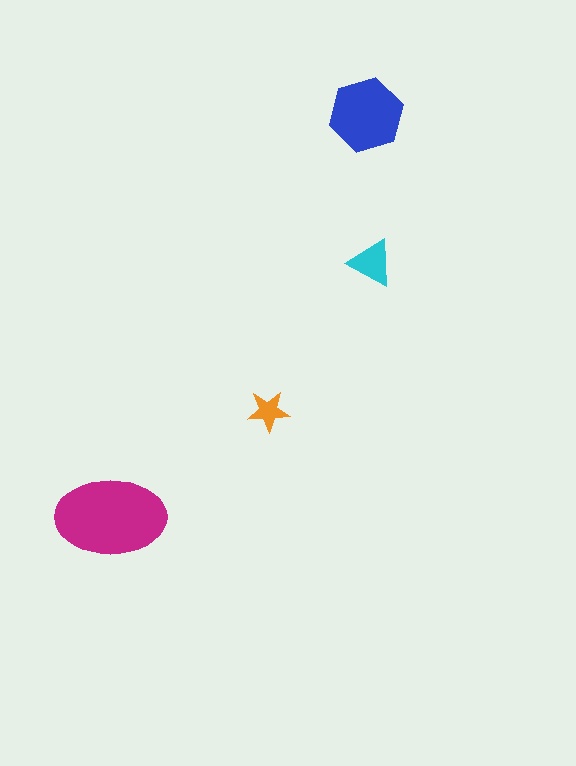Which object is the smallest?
The orange star.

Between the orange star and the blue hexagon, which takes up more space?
The blue hexagon.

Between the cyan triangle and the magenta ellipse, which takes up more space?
The magenta ellipse.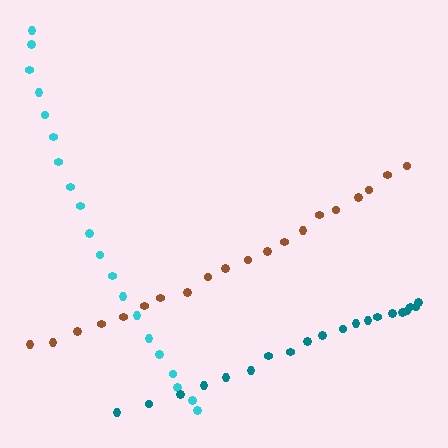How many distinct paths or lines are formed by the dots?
There are 3 distinct paths.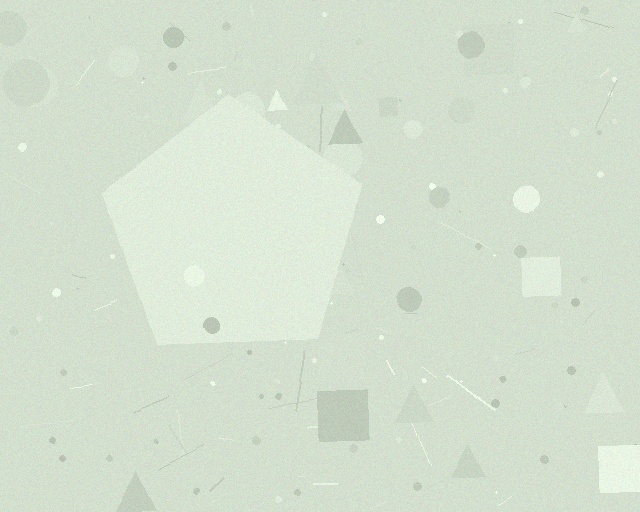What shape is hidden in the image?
A pentagon is hidden in the image.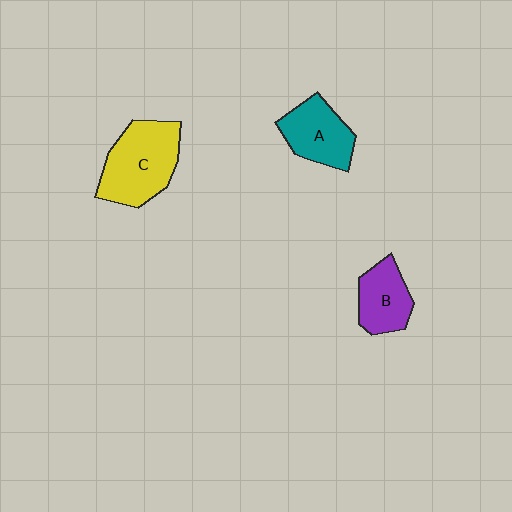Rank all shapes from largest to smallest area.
From largest to smallest: C (yellow), A (teal), B (purple).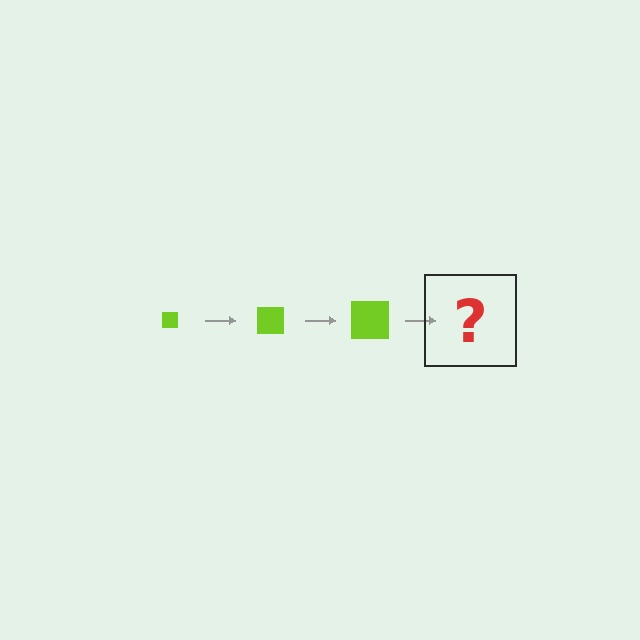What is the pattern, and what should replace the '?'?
The pattern is that the square gets progressively larger each step. The '?' should be a lime square, larger than the previous one.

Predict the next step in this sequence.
The next step is a lime square, larger than the previous one.